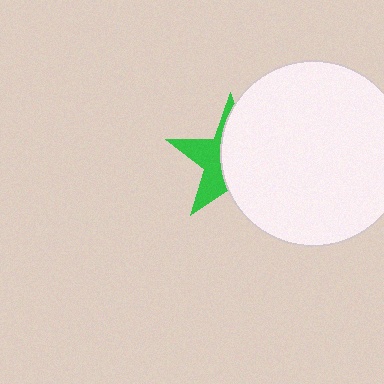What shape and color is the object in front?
The object in front is a white circle.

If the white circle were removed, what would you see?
You would see the complete green star.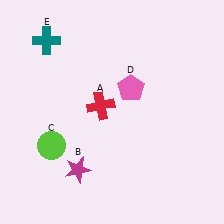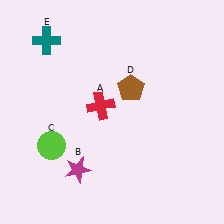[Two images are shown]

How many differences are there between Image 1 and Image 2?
There is 1 difference between the two images.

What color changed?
The pentagon (D) changed from pink in Image 1 to brown in Image 2.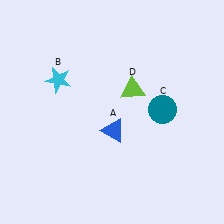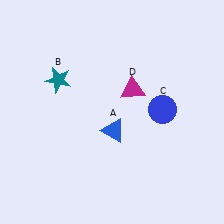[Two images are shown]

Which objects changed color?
B changed from cyan to teal. C changed from teal to blue. D changed from lime to magenta.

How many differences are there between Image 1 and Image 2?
There are 3 differences between the two images.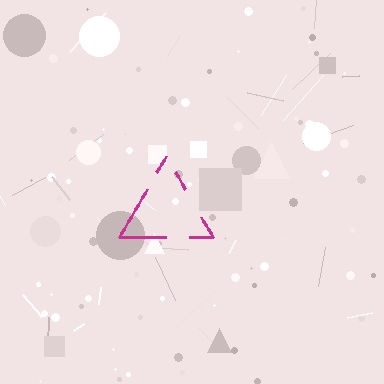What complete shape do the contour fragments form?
The contour fragments form a triangle.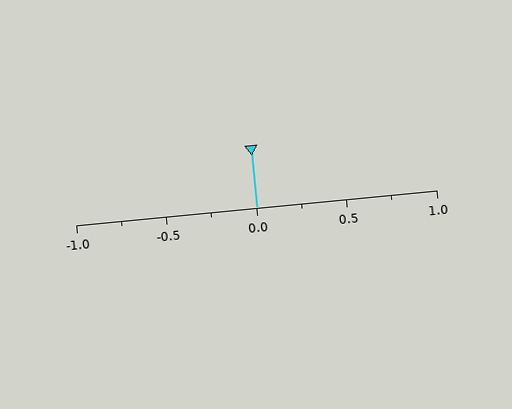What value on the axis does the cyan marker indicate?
The marker indicates approximately 0.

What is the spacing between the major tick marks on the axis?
The major ticks are spaced 0.5 apart.